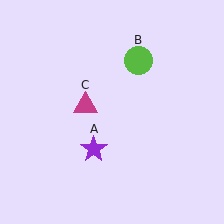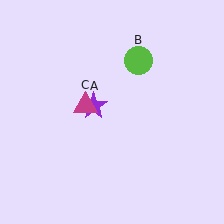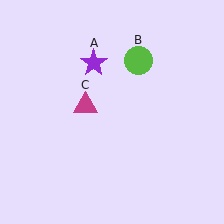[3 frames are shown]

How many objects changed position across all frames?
1 object changed position: purple star (object A).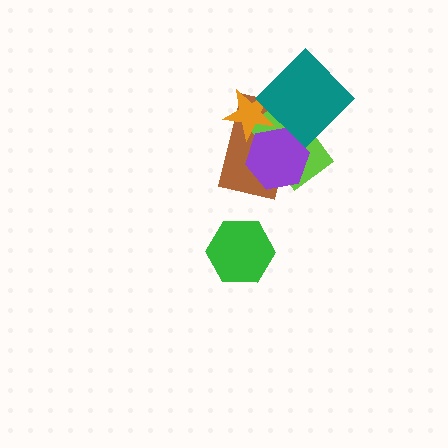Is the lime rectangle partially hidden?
Yes, it is partially covered by another shape.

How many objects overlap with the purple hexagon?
4 objects overlap with the purple hexagon.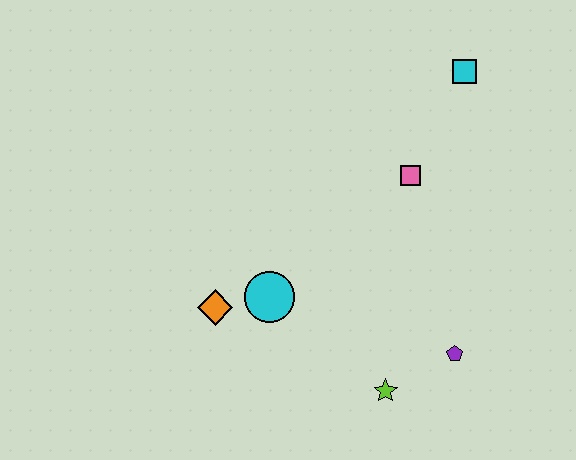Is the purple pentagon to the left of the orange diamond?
No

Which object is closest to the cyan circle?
The orange diamond is closest to the cyan circle.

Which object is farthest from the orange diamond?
The cyan square is farthest from the orange diamond.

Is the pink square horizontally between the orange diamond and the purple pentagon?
Yes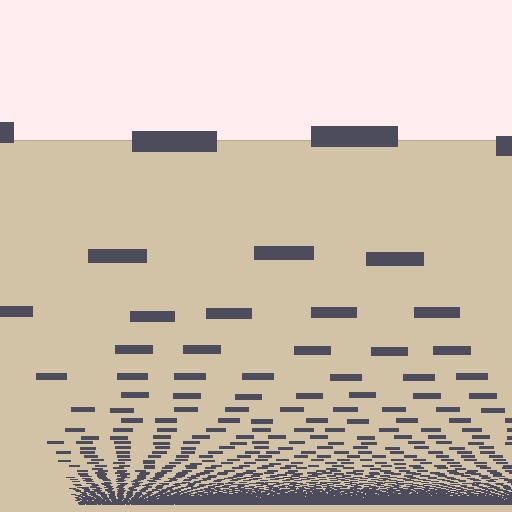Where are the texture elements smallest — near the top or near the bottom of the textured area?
Near the bottom.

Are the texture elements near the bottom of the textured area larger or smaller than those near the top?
Smaller. The gradient is inverted — elements near the bottom are smaller and denser.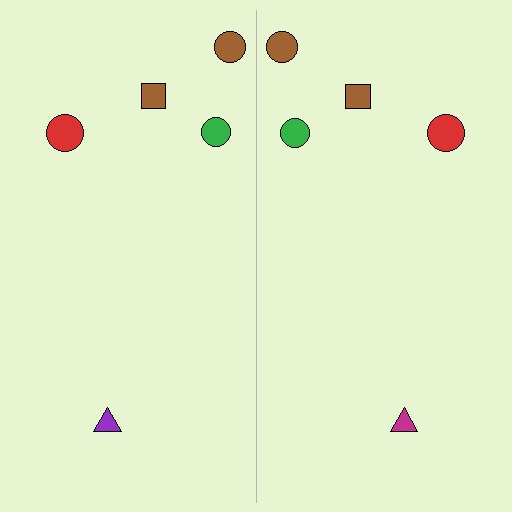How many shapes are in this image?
There are 10 shapes in this image.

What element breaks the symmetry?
The magenta triangle on the right side breaks the symmetry — its mirror counterpart is purple.